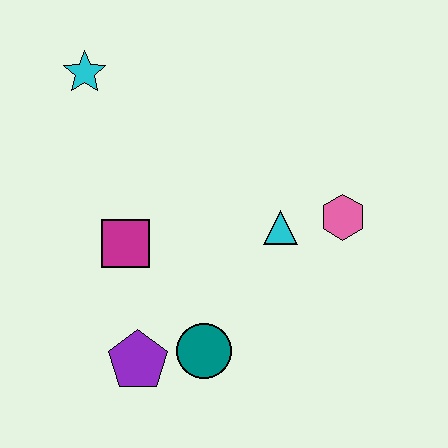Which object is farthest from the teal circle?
The cyan star is farthest from the teal circle.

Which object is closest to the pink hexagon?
The cyan triangle is closest to the pink hexagon.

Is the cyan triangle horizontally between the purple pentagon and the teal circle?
No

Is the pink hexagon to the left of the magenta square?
No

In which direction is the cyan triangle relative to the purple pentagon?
The cyan triangle is to the right of the purple pentagon.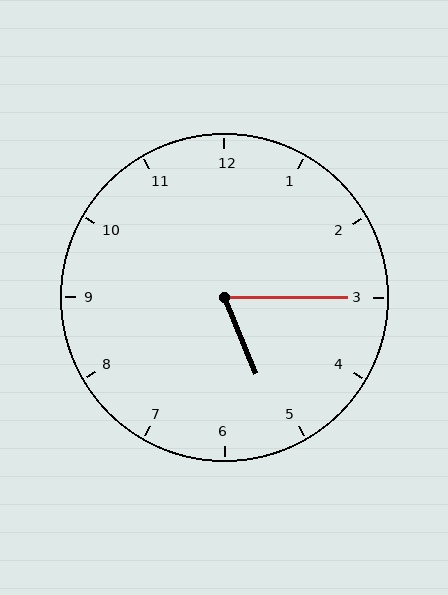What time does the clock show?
5:15.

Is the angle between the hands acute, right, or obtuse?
It is acute.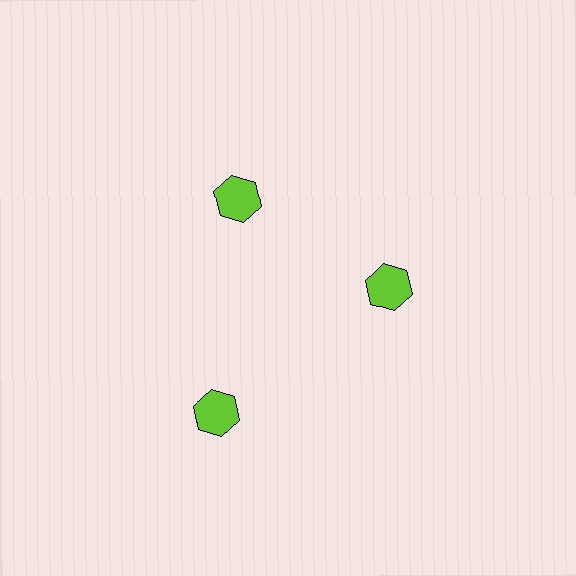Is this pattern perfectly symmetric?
No. The 3 lime hexagons are arranged in a ring, but one element near the 7 o'clock position is pushed outward from the center, breaking the 3-fold rotational symmetry.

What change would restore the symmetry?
The symmetry would be restored by moving it inward, back onto the ring so that all 3 hexagons sit at equal angles and equal distance from the center.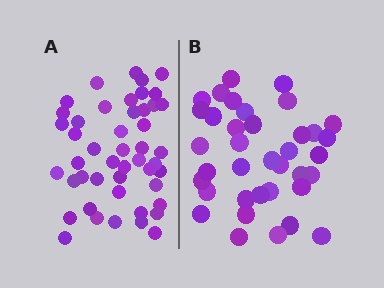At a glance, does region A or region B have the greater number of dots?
Region A (the left region) has more dots.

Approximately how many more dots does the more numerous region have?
Region A has roughly 10 or so more dots than region B.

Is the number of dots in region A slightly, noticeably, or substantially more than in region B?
Region A has noticeably more, but not dramatically so. The ratio is roughly 1.3 to 1.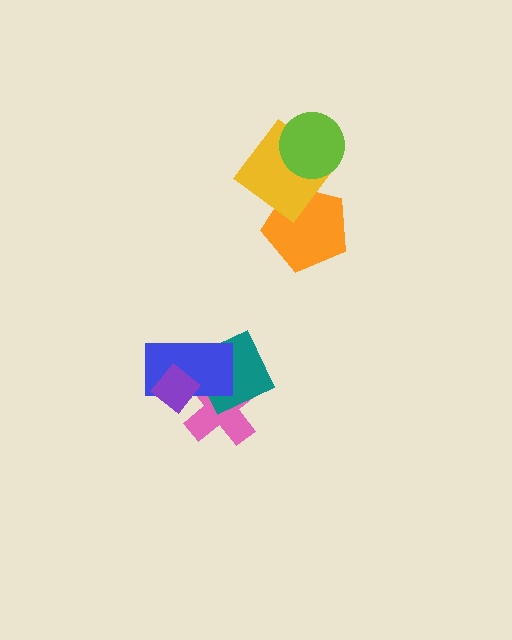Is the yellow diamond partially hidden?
Yes, it is partially covered by another shape.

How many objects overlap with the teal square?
2 objects overlap with the teal square.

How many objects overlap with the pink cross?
3 objects overlap with the pink cross.